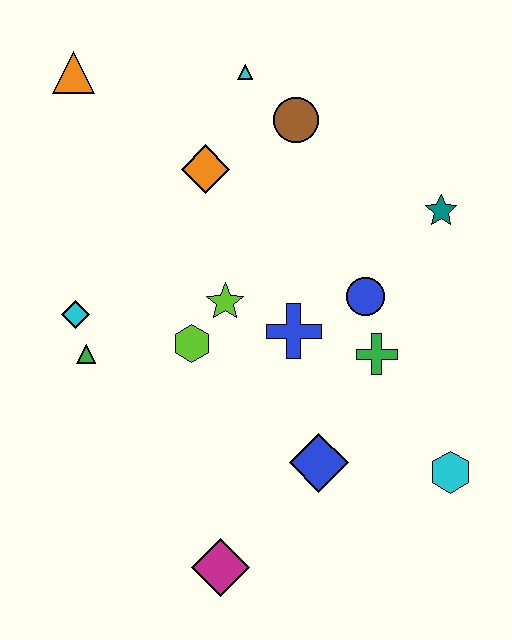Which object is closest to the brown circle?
The cyan triangle is closest to the brown circle.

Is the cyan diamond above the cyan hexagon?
Yes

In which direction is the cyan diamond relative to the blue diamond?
The cyan diamond is to the left of the blue diamond.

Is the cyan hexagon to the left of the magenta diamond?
No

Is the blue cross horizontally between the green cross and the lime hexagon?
Yes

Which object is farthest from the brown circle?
The magenta diamond is farthest from the brown circle.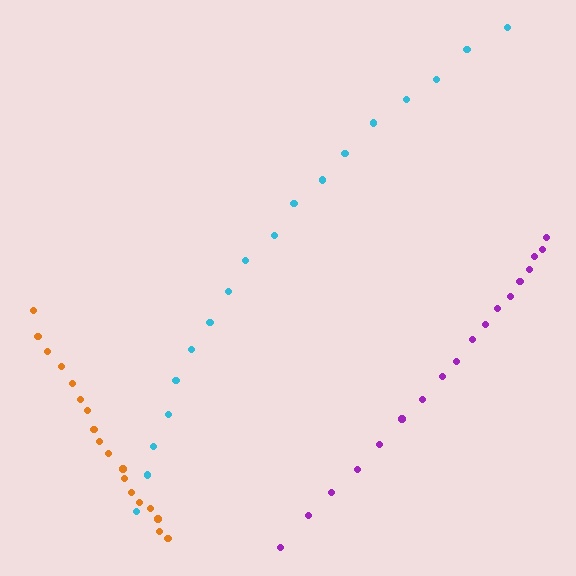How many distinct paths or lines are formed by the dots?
There are 3 distinct paths.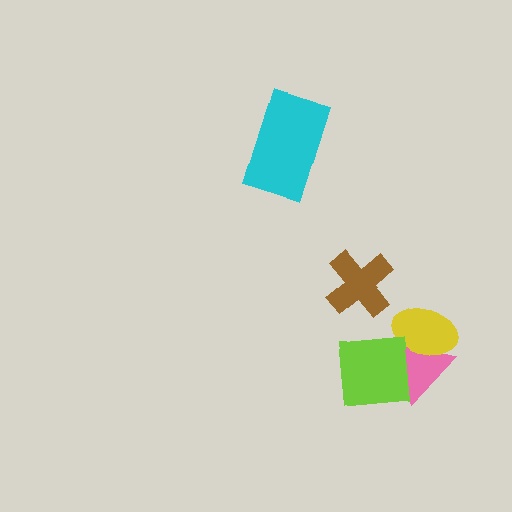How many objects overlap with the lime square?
2 objects overlap with the lime square.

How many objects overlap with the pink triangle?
2 objects overlap with the pink triangle.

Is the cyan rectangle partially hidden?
No, no other shape covers it.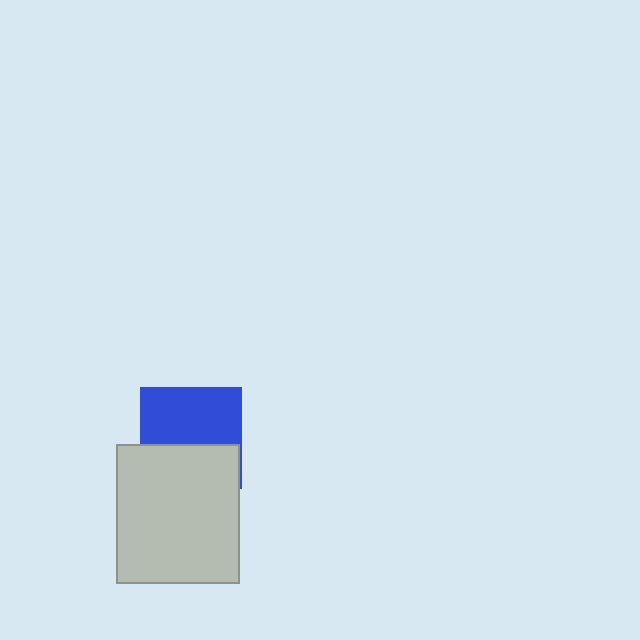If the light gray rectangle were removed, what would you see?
You would see the complete blue square.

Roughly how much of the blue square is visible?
About half of it is visible (roughly 56%).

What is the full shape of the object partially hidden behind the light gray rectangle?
The partially hidden object is a blue square.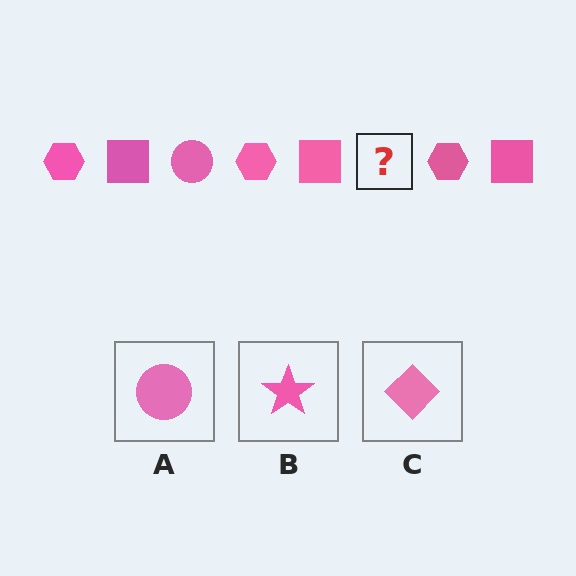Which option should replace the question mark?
Option A.